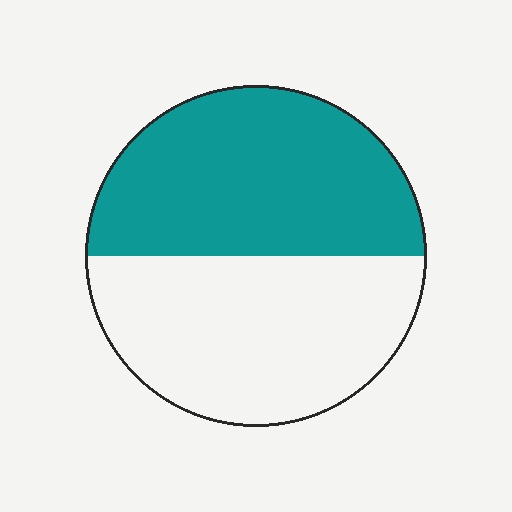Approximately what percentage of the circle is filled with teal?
Approximately 50%.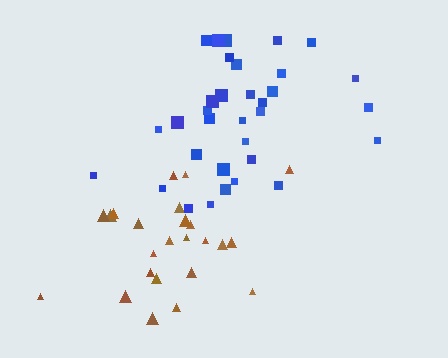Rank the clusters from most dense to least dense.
blue, brown.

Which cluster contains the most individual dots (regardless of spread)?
Blue (33).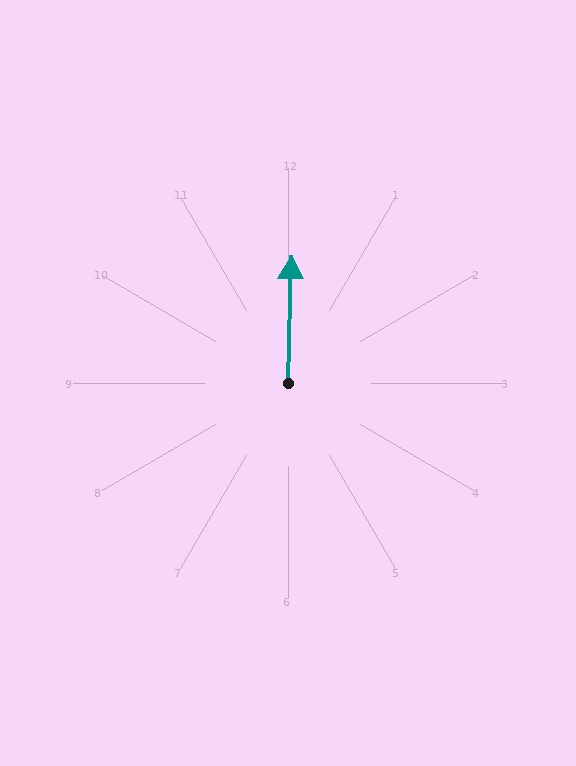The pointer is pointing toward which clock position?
Roughly 12 o'clock.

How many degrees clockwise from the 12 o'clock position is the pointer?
Approximately 1 degrees.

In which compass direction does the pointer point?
North.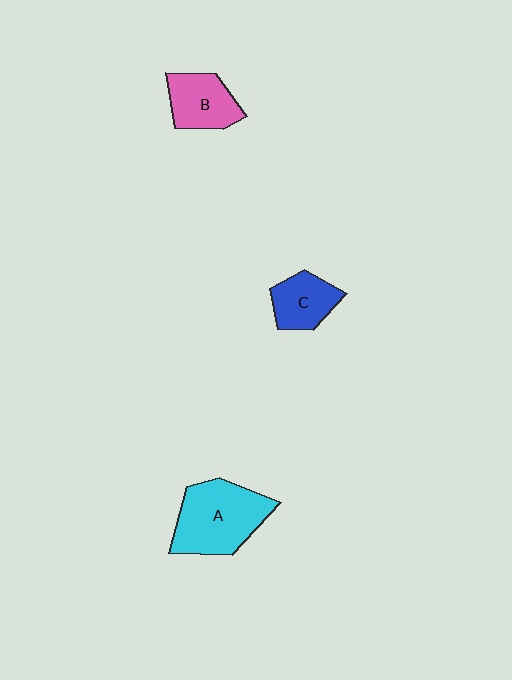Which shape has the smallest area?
Shape C (blue).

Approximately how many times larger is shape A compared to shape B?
Approximately 1.7 times.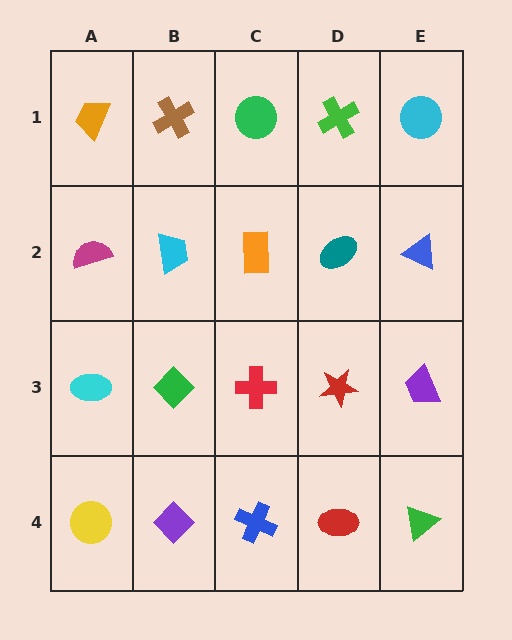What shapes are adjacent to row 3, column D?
A teal ellipse (row 2, column D), a red ellipse (row 4, column D), a red cross (row 3, column C), a purple trapezoid (row 3, column E).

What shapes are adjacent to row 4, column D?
A red star (row 3, column D), a blue cross (row 4, column C), a green triangle (row 4, column E).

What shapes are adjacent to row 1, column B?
A cyan trapezoid (row 2, column B), an orange trapezoid (row 1, column A), a green circle (row 1, column C).